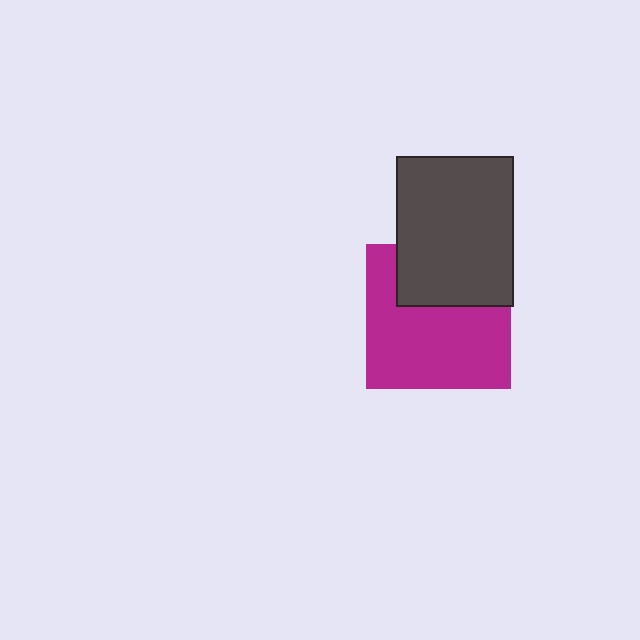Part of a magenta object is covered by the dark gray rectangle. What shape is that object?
It is a square.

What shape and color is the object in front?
The object in front is a dark gray rectangle.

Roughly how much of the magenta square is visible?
Most of it is visible (roughly 65%).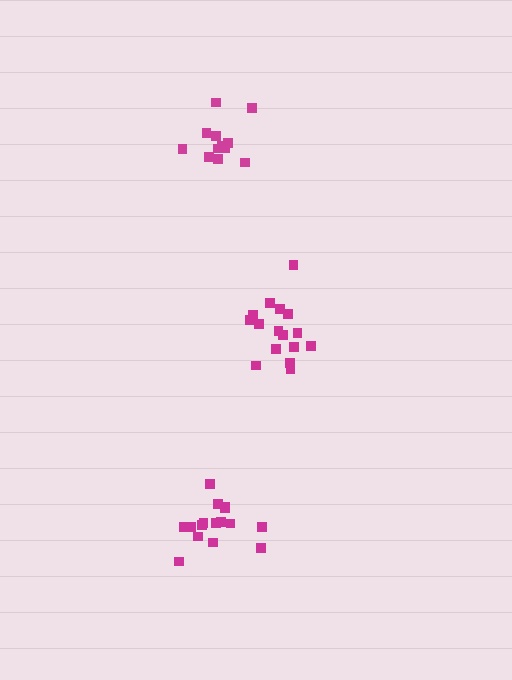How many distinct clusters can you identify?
There are 3 distinct clusters.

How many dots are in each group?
Group 1: 12 dots, Group 2: 16 dots, Group 3: 16 dots (44 total).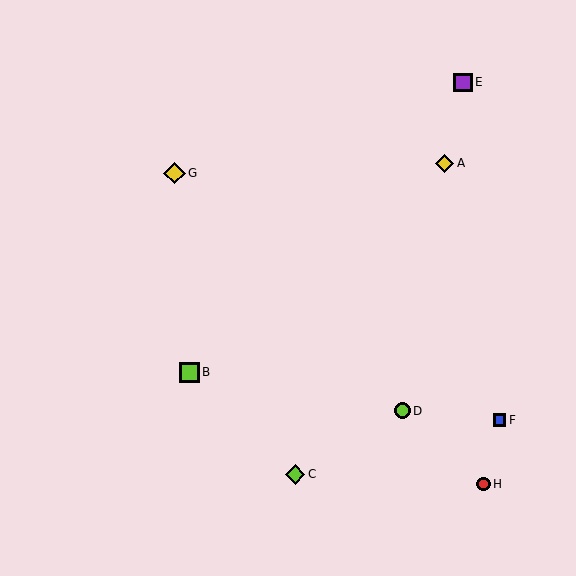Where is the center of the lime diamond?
The center of the lime diamond is at (295, 474).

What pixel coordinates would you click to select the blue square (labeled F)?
Click at (500, 420) to select the blue square F.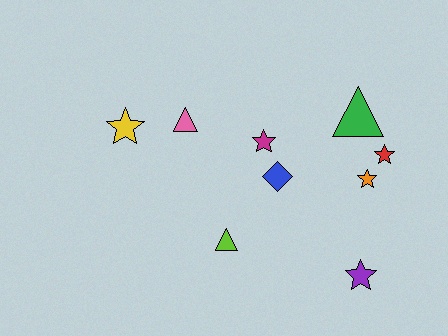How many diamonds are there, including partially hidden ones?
There is 1 diamond.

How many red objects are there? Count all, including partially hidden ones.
There is 1 red object.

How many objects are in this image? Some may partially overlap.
There are 9 objects.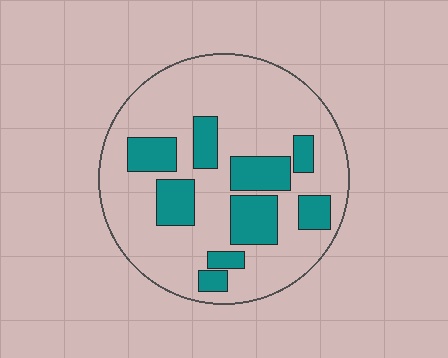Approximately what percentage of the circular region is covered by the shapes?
Approximately 25%.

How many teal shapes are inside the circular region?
9.